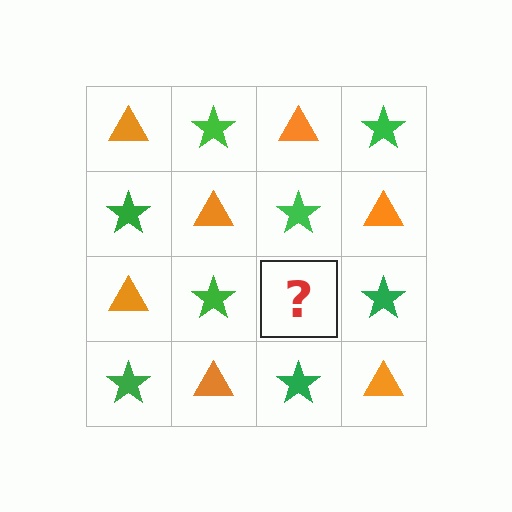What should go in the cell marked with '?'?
The missing cell should contain an orange triangle.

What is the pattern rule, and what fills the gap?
The rule is that it alternates orange triangle and green star in a checkerboard pattern. The gap should be filled with an orange triangle.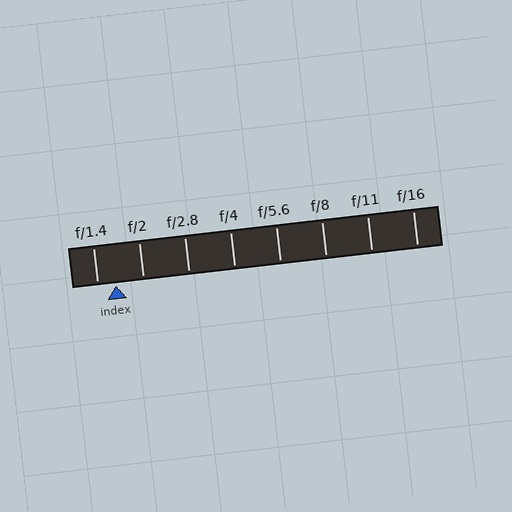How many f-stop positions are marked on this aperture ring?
There are 8 f-stop positions marked.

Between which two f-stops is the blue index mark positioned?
The index mark is between f/1.4 and f/2.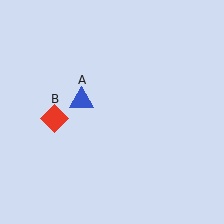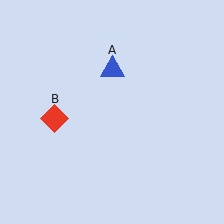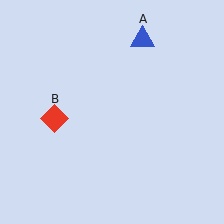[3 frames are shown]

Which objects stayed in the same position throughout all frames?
Red diamond (object B) remained stationary.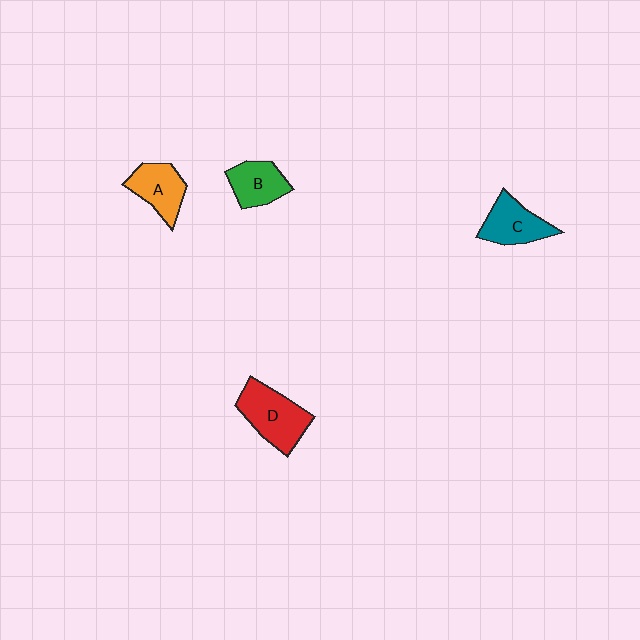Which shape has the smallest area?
Shape B (green).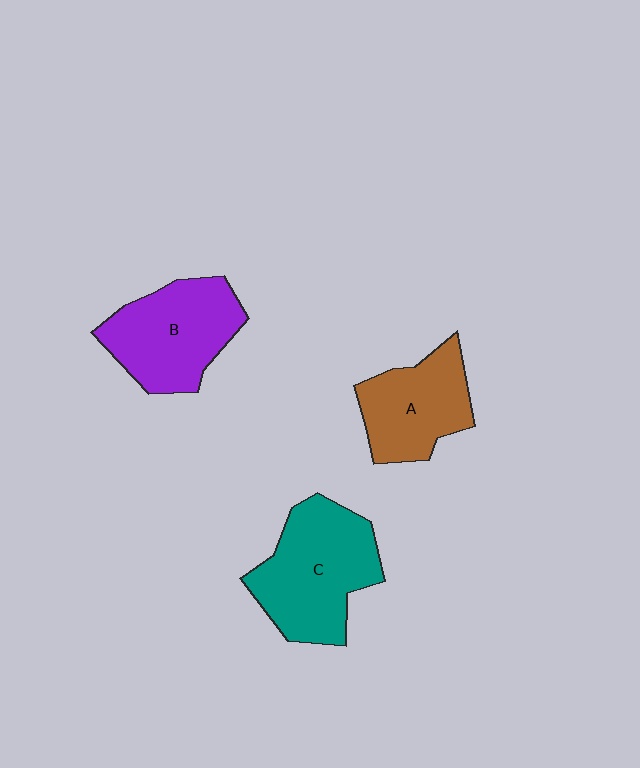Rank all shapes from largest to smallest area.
From largest to smallest: C (teal), B (purple), A (brown).